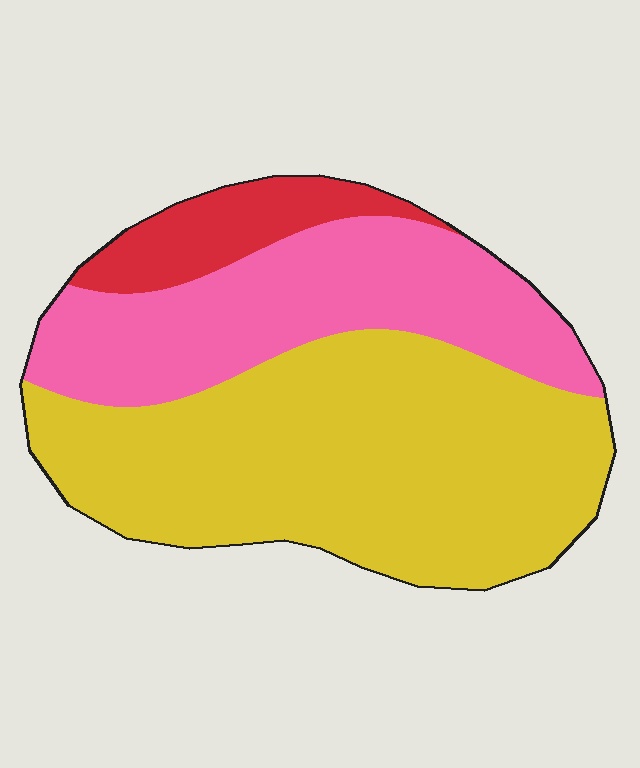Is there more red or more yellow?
Yellow.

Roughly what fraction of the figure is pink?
Pink covers around 35% of the figure.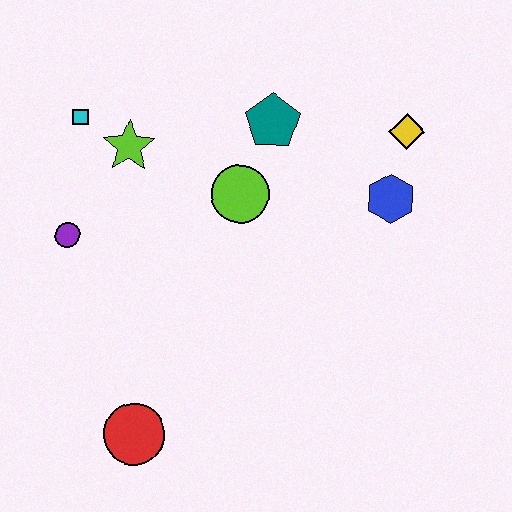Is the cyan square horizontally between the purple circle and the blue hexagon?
Yes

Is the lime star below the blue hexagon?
No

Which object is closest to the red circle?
The purple circle is closest to the red circle.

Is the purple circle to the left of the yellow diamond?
Yes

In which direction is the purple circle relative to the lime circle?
The purple circle is to the left of the lime circle.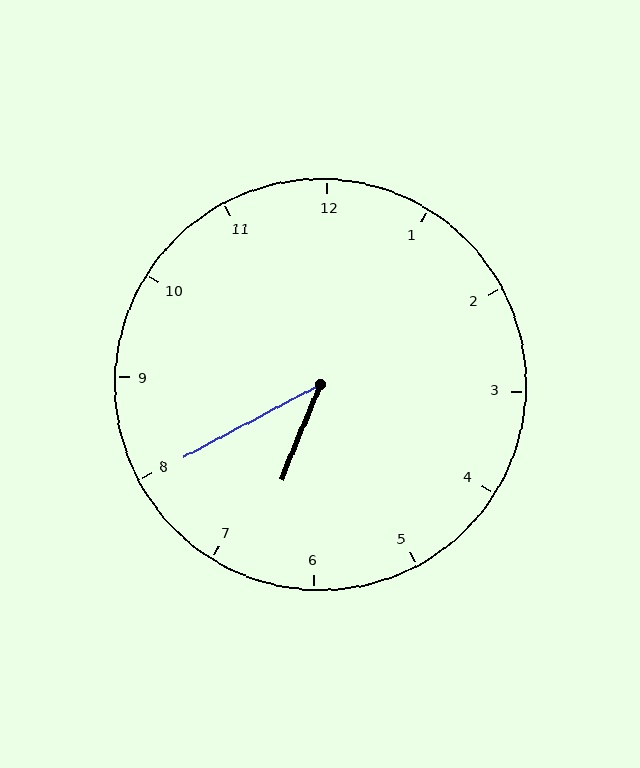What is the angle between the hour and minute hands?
Approximately 40 degrees.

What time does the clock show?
6:40.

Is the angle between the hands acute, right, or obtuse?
It is acute.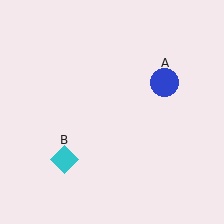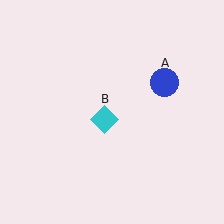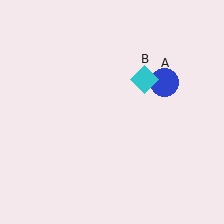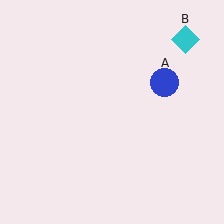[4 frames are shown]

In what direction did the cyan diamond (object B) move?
The cyan diamond (object B) moved up and to the right.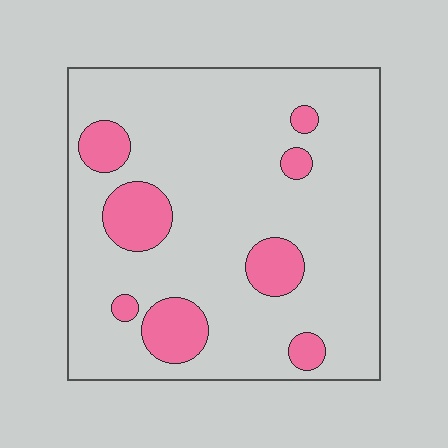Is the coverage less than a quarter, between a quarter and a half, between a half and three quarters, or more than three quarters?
Less than a quarter.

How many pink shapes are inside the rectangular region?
8.